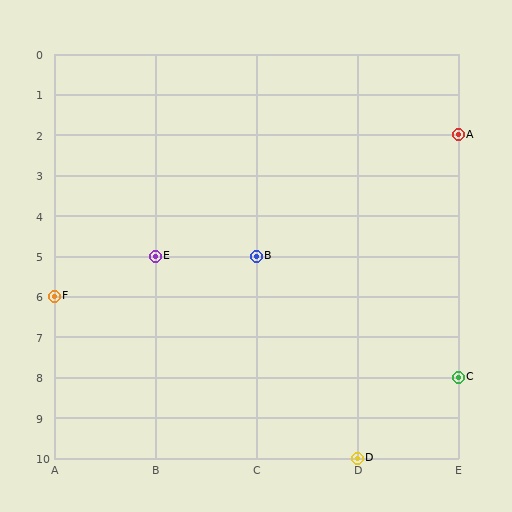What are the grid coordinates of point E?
Point E is at grid coordinates (B, 5).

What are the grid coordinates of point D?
Point D is at grid coordinates (D, 10).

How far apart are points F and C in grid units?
Points F and C are 4 columns and 2 rows apart (about 4.5 grid units diagonally).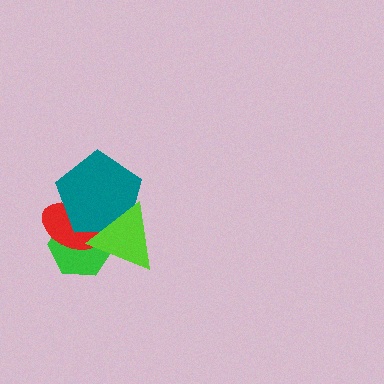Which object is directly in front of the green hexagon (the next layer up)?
The red ellipse is directly in front of the green hexagon.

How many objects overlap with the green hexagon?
3 objects overlap with the green hexagon.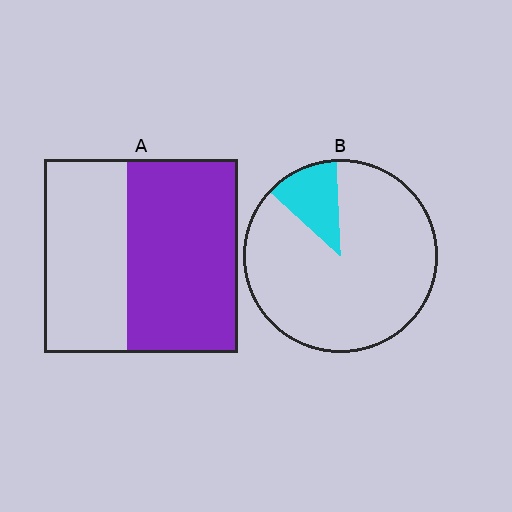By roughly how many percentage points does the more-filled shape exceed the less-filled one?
By roughly 45 percentage points (A over B).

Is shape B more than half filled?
No.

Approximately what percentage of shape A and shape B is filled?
A is approximately 55% and B is approximately 15%.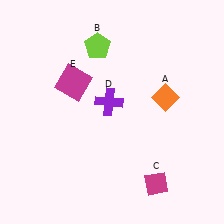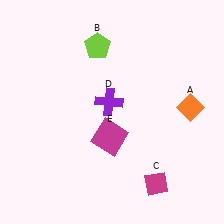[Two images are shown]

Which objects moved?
The objects that moved are: the orange diamond (A), the magenta square (E).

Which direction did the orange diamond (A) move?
The orange diamond (A) moved right.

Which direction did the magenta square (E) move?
The magenta square (E) moved down.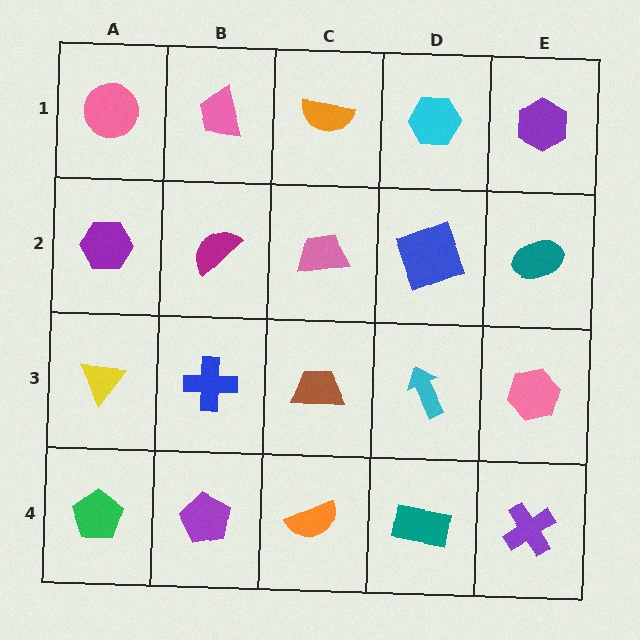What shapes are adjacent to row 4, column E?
A pink hexagon (row 3, column E), a teal rectangle (row 4, column D).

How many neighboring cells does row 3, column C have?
4.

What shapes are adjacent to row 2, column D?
A cyan hexagon (row 1, column D), a cyan arrow (row 3, column D), a pink trapezoid (row 2, column C), a teal ellipse (row 2, column E).